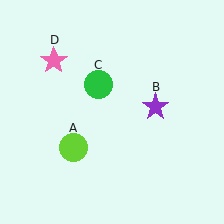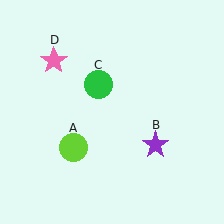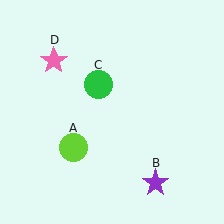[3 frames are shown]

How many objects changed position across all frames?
1 object changed position: purple star (object B).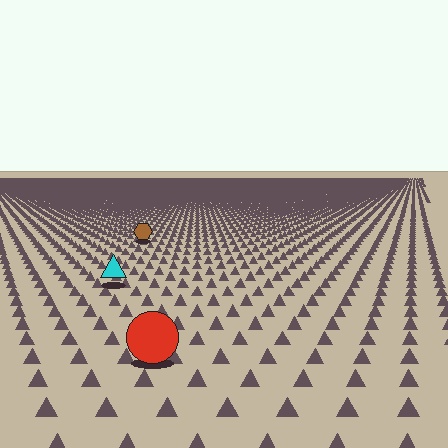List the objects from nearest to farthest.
From nearest to farthest: the red circle, the cyan triangle, the brown hexagon.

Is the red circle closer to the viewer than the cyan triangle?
Yes. The red circle is closer — you can tell from the texture gradient: the ground texture is coarser near it.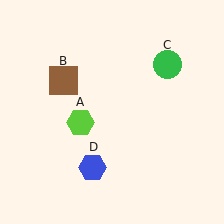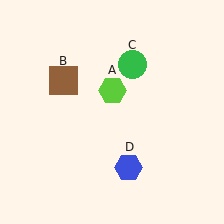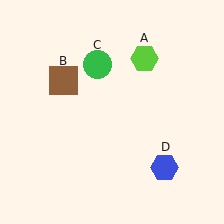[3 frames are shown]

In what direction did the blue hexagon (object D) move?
The blue hexagon (object D) moved right.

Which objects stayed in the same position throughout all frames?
Brown square (object B) remained stationary.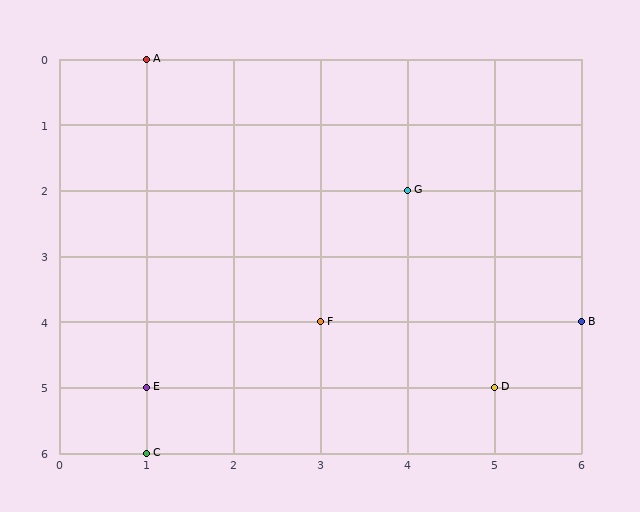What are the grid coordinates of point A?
Point A is at grid coordinates (1, 0).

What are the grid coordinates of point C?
Point C is at grid coordinates (1, 6).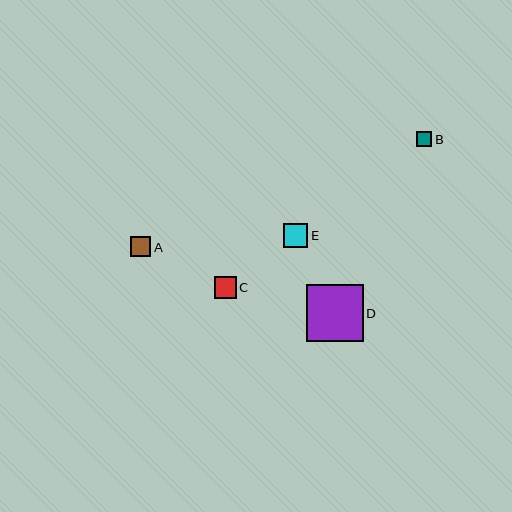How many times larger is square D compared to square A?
Square D is approximately 2.8 times the size of square A.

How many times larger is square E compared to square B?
Square E is approximately 1.6 times the size of square B.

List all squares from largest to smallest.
From largest to smallest: D, E, C, A, B.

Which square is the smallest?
Square B is the smallest with a size of approximately 15 pixels.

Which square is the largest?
Square D is the largest with a size of approximately 57 pixels.